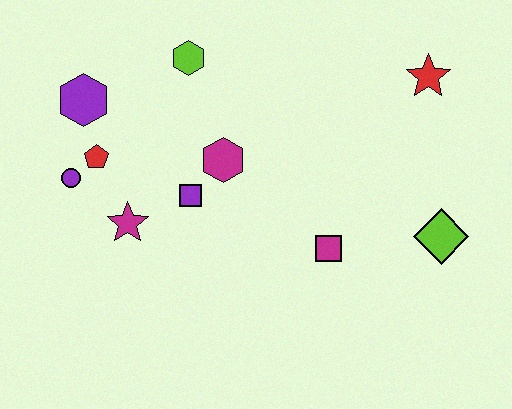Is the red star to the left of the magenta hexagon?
No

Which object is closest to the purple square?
The magenta hexagon is closest to the purple square.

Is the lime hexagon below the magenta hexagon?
No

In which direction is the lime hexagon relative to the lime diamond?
The lime hexagon is to the left of the lime diamond.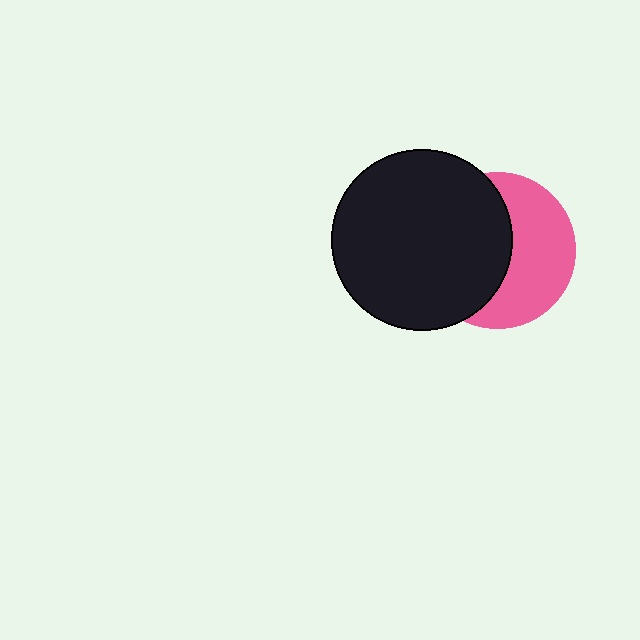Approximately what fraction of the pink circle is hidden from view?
Roughly 52% of the pink circle is hidden behind the black circle.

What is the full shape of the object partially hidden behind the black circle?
The partially hidden object is a pink circle.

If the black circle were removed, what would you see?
You would see the complete pink circle.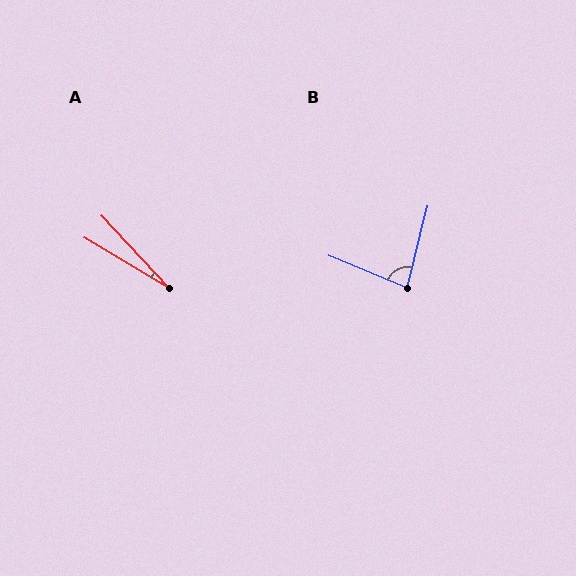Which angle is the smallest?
A, at approximately 16 degrees.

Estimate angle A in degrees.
Approximately 16 degrees.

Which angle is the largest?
B, at approximately 81 degrees.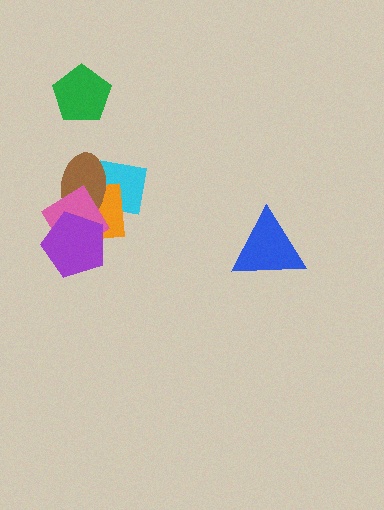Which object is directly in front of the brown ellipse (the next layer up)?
The pink diamond is directly in front of the brown ellipse.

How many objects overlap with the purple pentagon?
3 objects overlap with the purple pentagon.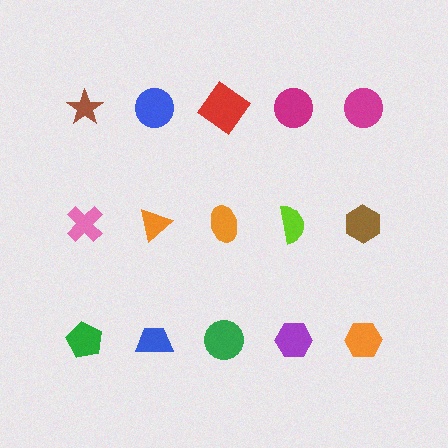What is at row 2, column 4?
A lime semicircle.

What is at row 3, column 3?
A green circle.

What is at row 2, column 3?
An orange ellipse.